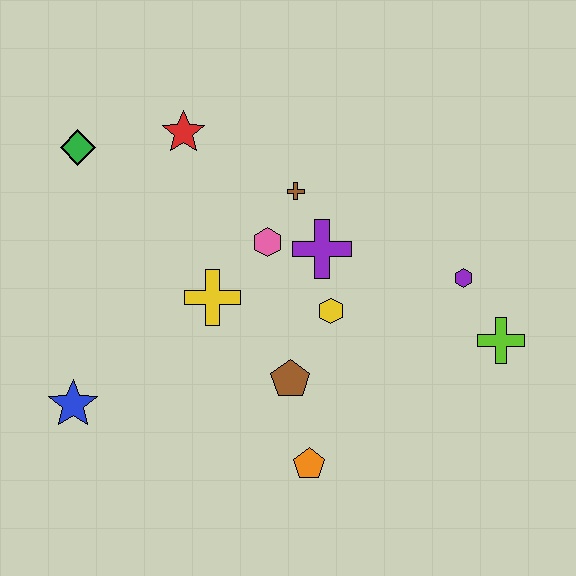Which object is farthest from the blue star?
The lime cross is farthest from the blue star.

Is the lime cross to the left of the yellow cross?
No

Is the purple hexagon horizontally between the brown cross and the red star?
No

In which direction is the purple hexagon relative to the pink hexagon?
The purple hexagon is to the right of the pink hexagon.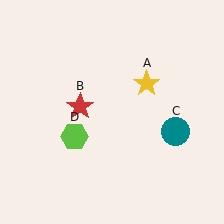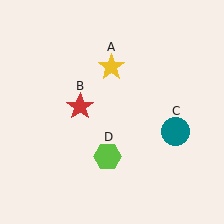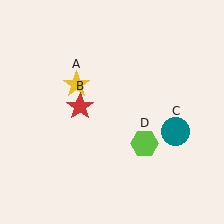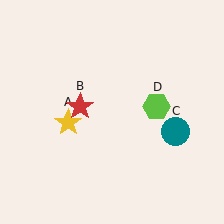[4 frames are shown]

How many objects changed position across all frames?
2 objects changed position: yellow star (object A), lime hexagon (object D).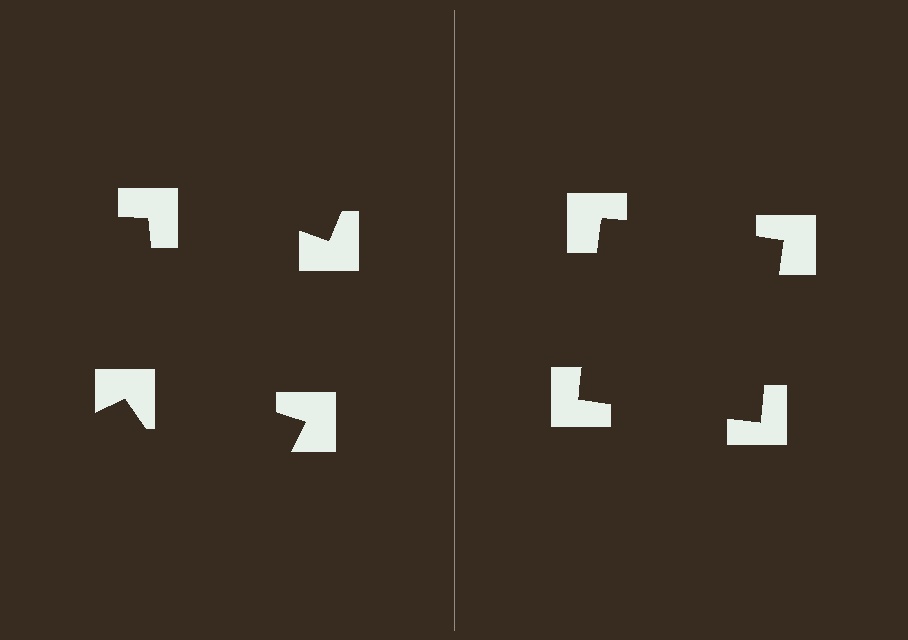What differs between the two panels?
The notched squares are positioned identically on both sides; only the wedge orientations differ. On the right they align to a square; on the left they are misaligned.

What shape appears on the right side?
An illusory square.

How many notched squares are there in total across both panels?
8 — 4 on each side.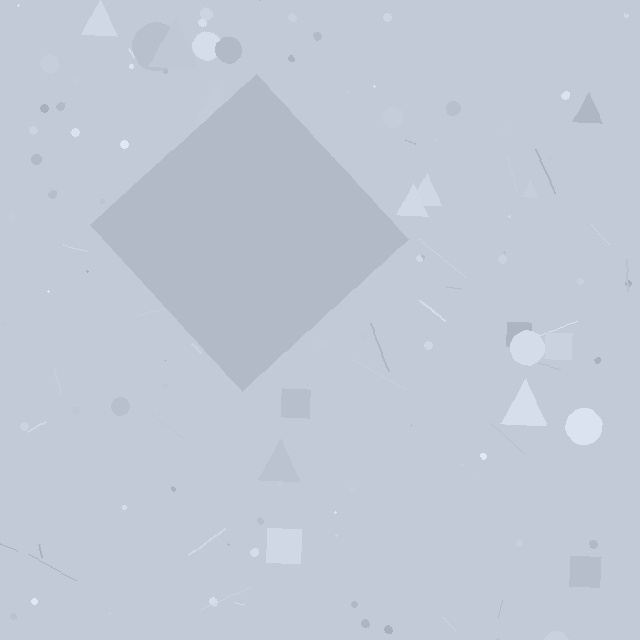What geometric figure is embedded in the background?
A diamond is embedded in the background.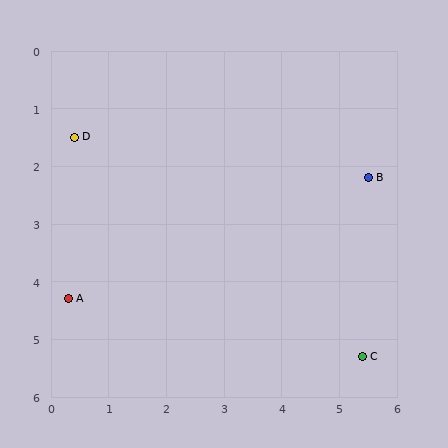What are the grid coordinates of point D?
Point D is at approximately (0.4, 1.5).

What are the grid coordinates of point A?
Point A is at approximately (0.3, 4.3).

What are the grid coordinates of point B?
Point B is at approximately (5.5, 2.2).